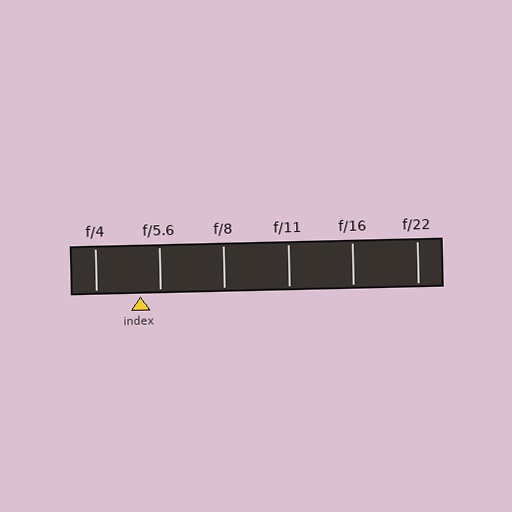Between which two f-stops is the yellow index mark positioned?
The index mark is between f/4 and f/5.6.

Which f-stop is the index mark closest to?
The index mark is closest to f/5.6.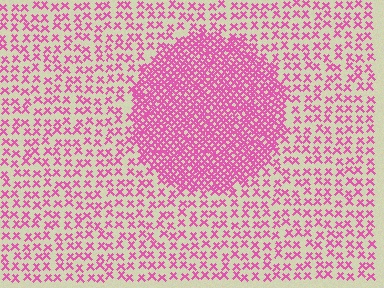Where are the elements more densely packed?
The elements are more densely packed inside the circle boundary.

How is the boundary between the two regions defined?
The boundary is defined by a change in element density (approximately 2.7x ratio). All elements are the same color, size, and shape.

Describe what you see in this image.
The image contains small pink elements arranged at two different densities. A circle-shaped region is visible where the elements are more densely packed than the surrounding area.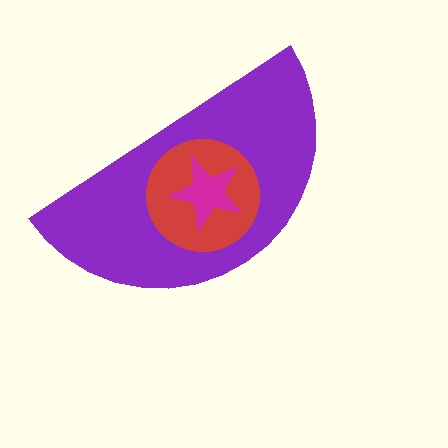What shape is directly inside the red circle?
The magenta star.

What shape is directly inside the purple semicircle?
The red circle.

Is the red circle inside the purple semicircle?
Yes.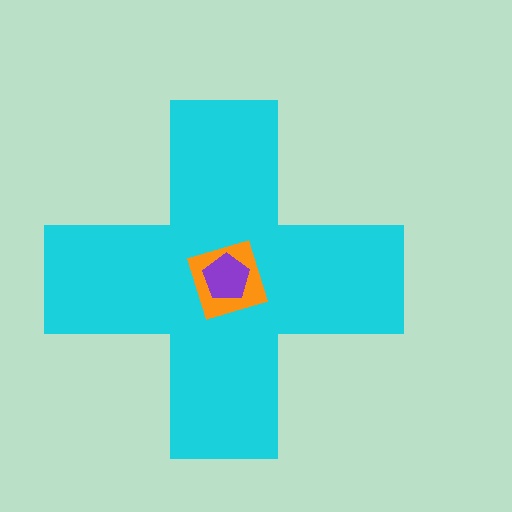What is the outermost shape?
The cyan cross.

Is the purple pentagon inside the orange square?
Yes.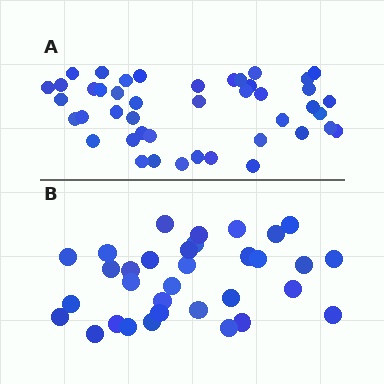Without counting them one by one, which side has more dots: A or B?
Region A (the top region) has more dots.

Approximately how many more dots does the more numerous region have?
Region A has roughly 12 or so more dots than region B.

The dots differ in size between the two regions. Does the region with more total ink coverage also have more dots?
No. Region B has more total ink coverage because its dots are larger, but region A actually contains more individual dots. Total area can be misleading — the number of items is what matters here.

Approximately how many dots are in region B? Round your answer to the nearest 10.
About 30 dots. (The exact count is 33, which rounds to 30.)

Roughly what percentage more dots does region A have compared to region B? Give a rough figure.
About 35% more.